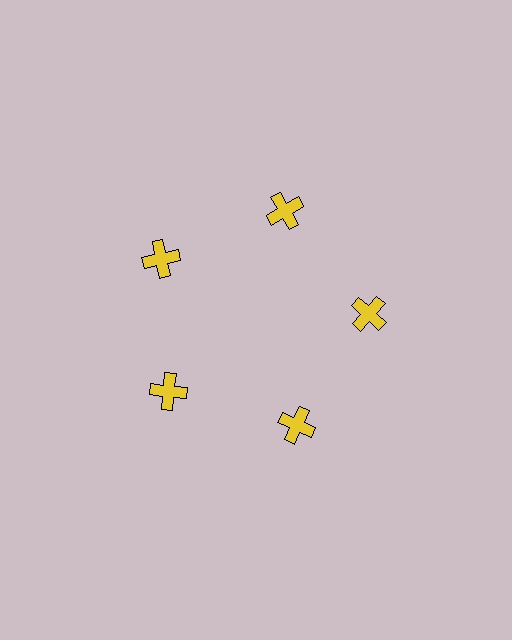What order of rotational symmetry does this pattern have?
This pattern has 5-fold rotational symmetry.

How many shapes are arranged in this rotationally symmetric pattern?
There are 5 shapes, arranged in 5 groups of 1.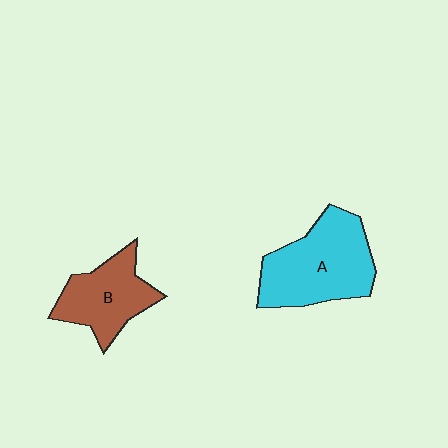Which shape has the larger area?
Shape A (cyan).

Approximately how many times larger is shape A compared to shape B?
Approximately 1.4 times.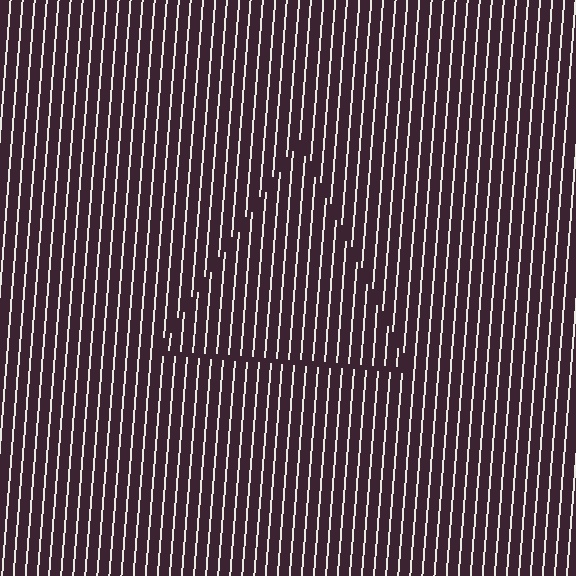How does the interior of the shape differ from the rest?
The interior of the shape contains the same grating, shifted by half a period — the contour is defined by the phase discontinuity where line-ends from the inner and outer gratings abut.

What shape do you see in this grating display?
An illusory triangle. The interior of the shape contains the same grating, shifted by half a period — the contour is defined by the phase discontinuity where line-ends from the inner and outer gratings abut.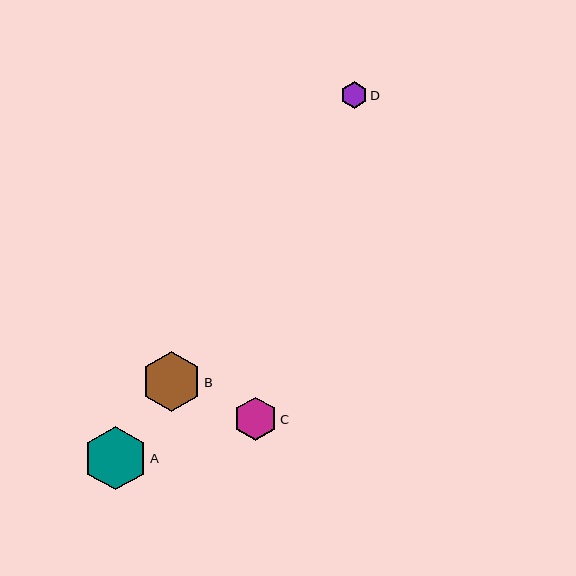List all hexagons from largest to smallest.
From largest to smallest: A, B, C, D.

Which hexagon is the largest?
Hexagon A is the largest with a size of approximately 64 pixels.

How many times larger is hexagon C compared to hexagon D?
Hexagon C is approximately 1.6 times the size of hexagon D.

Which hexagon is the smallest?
Hexagon D is the smallest with a size of approximately 27 pixels.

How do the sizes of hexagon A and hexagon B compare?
Hexagon A and hexagon B are approximately the same size.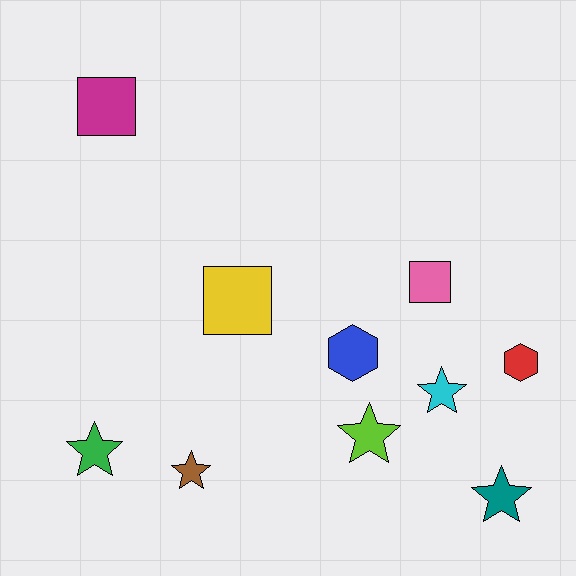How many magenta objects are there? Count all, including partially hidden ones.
There is 1 magenta object.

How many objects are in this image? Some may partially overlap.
There are 10 objects.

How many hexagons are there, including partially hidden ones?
There are 2 hexagons.